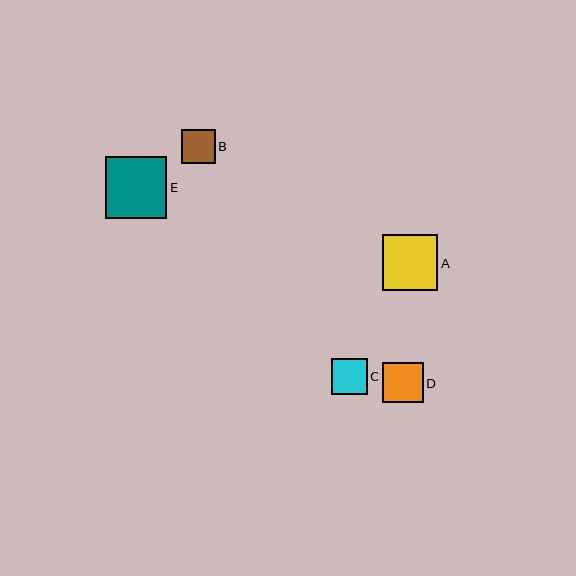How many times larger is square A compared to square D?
Square A is approximately 1.4 times the size of square D.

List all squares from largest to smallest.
From largest to smallest: E, A, D, C, B.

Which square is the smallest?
Square B is the smallest with a size of approximately 33 pixels.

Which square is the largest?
Square E is the largest with a size of approximately 61 pixels.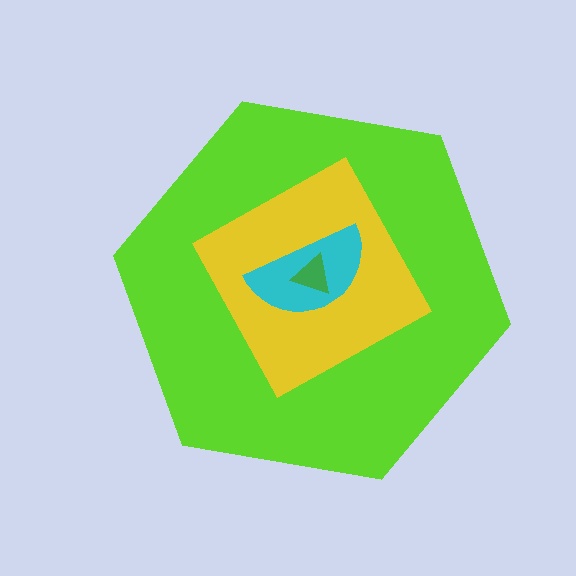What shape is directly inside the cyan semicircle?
The green triangle.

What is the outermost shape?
The lime hexagon.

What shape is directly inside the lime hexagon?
The yellow diamond.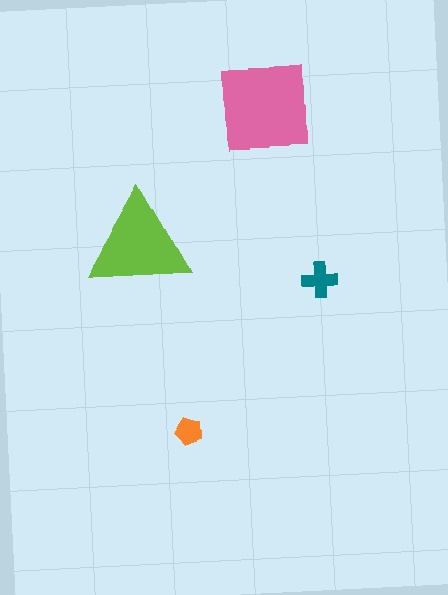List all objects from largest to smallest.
The pink square, the lime triangle, the teal cross, the orange pentagon.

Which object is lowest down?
The orange pentagon is bottommost.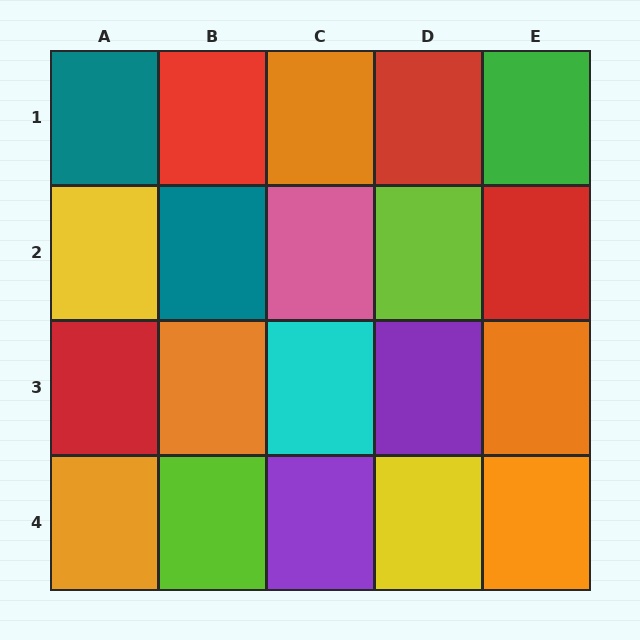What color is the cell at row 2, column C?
Pink.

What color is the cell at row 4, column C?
Purple.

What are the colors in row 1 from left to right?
Teal, red, orange, red, green.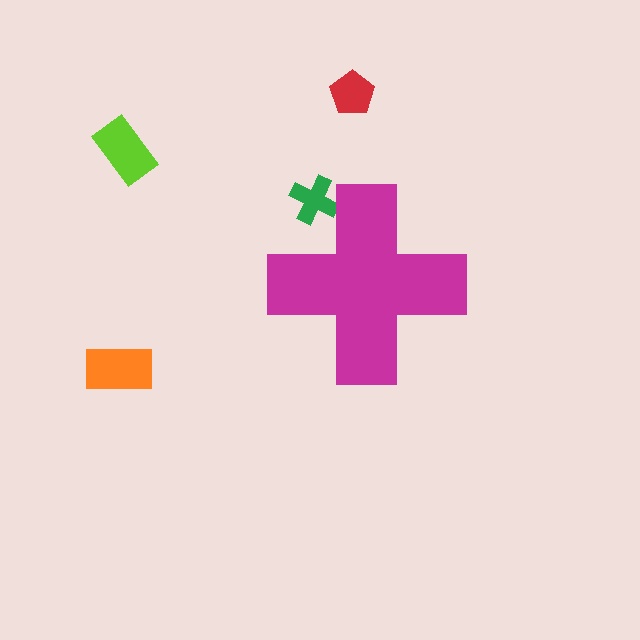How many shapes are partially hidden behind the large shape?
1 shape is partially hidden.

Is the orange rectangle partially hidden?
No, the orange rectangle is fully visible.